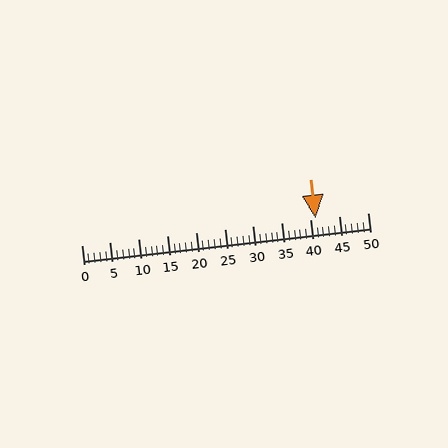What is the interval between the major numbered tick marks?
The major tick marks are spaced 5 units apart.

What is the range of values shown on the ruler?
The ruler shows values from 0 to 50.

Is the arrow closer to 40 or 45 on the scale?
The arrow is closer to 40.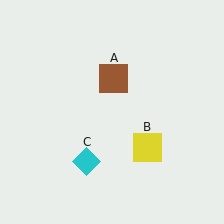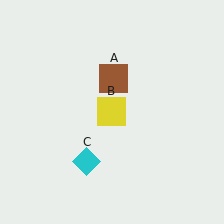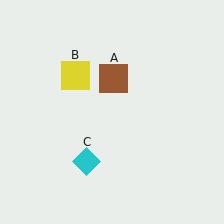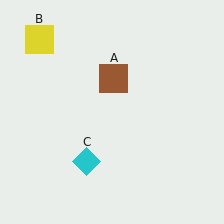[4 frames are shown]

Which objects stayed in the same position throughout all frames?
Brown square (object A) and cyan diamond (object C) remained stationary.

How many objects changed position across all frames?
1 object changed position: yellow square (object B).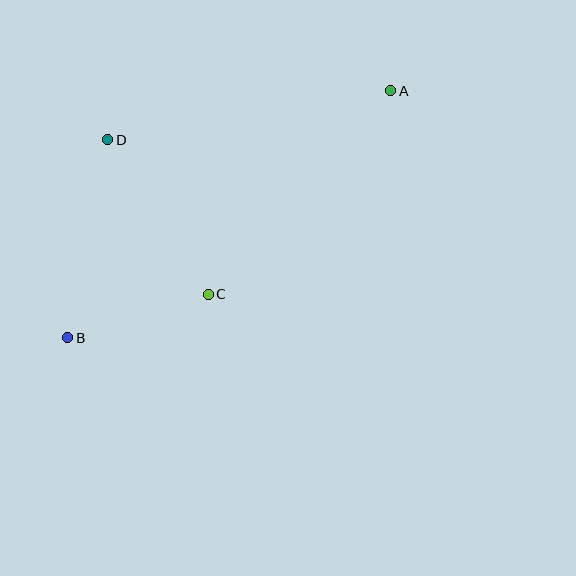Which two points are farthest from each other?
Points A and B are farthest from each other.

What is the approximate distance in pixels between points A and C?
The distance between A and C is approximately 273 pixels.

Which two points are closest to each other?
Points B and C are closest to each other.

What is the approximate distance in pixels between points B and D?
The distance between B and D is approximately 202 pixels.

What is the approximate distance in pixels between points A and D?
The distance between A and D is approximately 287 pixels.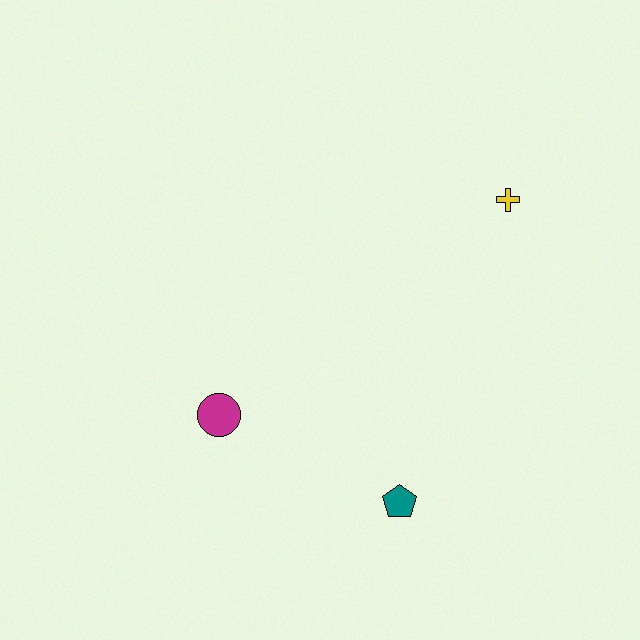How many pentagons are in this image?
There is 1 pentagon.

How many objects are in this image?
There are 3 objects.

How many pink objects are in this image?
There are no pink objects.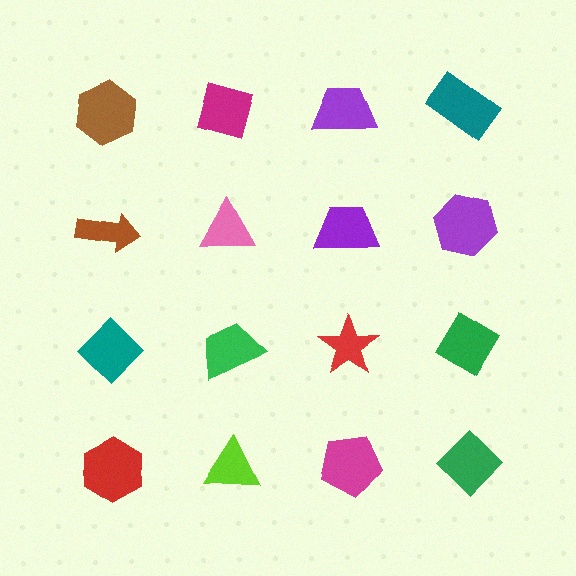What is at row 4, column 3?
A magenta pentagon.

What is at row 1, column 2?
A magenta square.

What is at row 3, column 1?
A teal diamond.